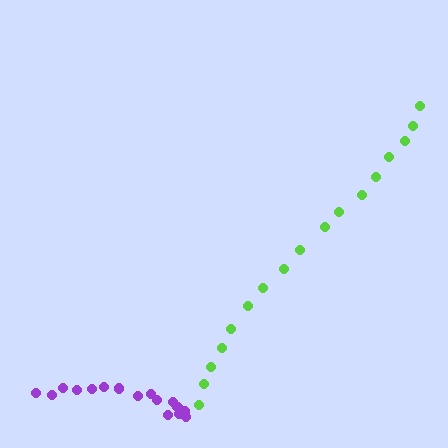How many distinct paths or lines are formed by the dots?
There are 2 distinct paths.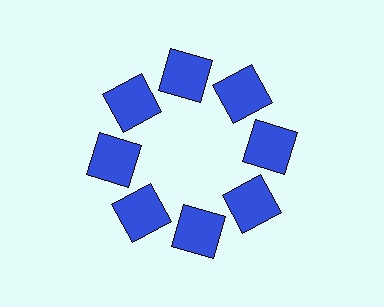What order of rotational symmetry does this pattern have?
This pattern has 8-fold rotational symmetry.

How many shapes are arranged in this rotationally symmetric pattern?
There are 8 shapes, arranged in 8 groups of 1.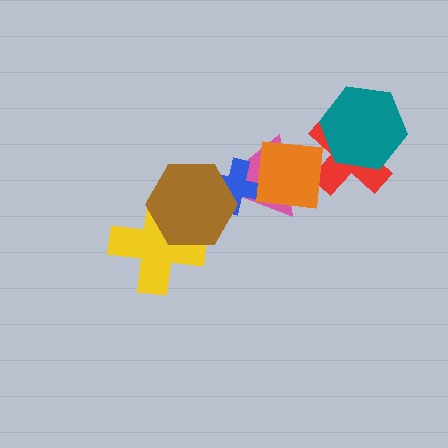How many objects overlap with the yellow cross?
1 object overlaps with the yellow cross.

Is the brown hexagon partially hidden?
No, no other shape covers it.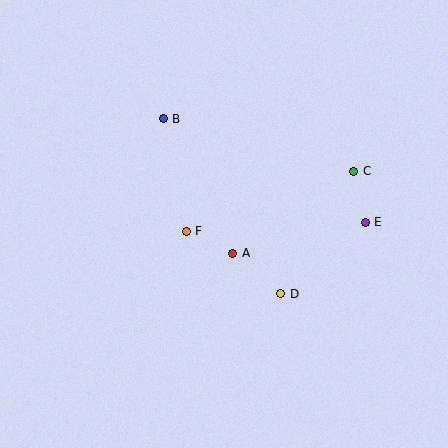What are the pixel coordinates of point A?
Point A is at (233, 253).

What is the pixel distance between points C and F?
The distance between C and F is 178 pixels.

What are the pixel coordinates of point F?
Point F is at (186, 231).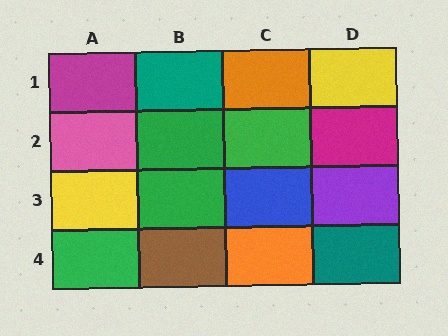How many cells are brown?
1 cell is brown.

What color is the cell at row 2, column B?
Green.